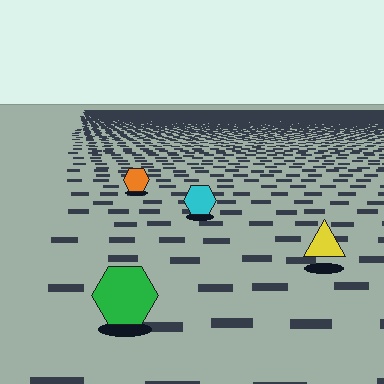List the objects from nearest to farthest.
From nearest to farthest: the green hexagon, the yellow triangle, the cyan hexagon, the orange hexagon.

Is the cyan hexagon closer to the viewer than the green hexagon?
No. The green hexagon is closer — you can tell from the texture gradient: the ground texture is coarser near it.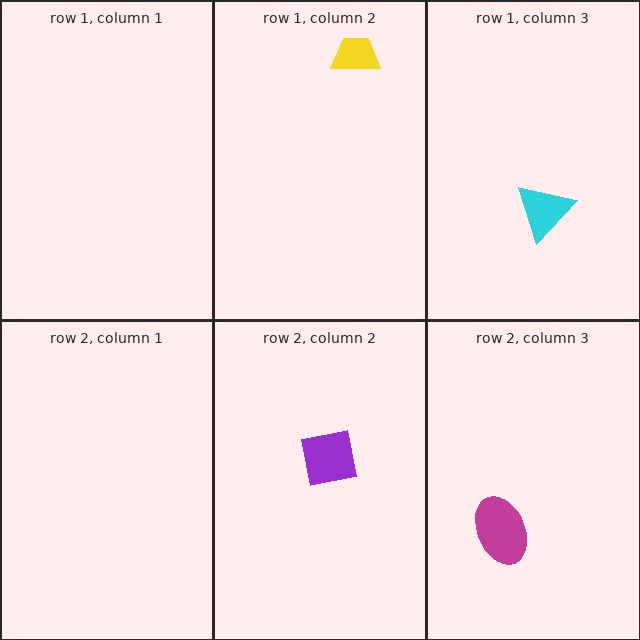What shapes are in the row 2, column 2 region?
The purple square.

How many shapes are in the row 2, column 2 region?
1.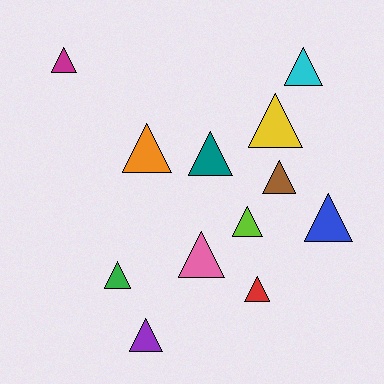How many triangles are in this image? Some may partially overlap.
There are 12 triangles.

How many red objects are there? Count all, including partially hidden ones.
There is 1 red object.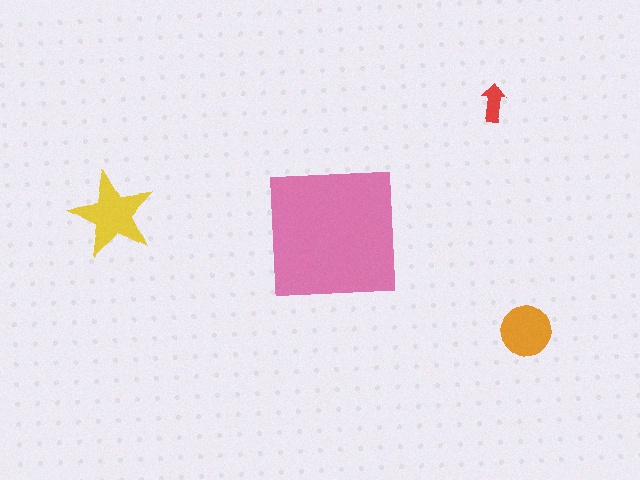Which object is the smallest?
The red arrow.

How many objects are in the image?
There are 4 objects in the image.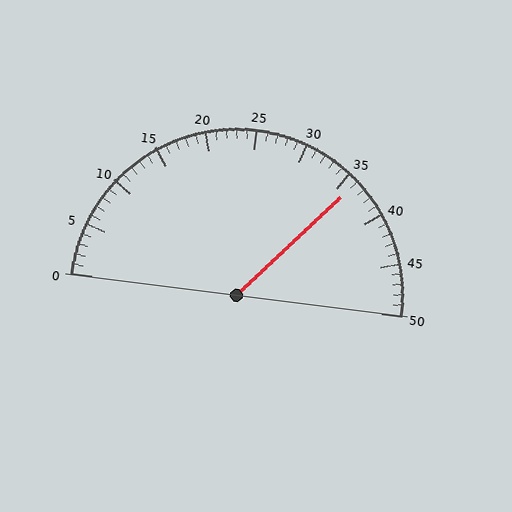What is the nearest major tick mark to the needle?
The nearest major tick mark is 35.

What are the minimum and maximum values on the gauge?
The gauge ranges from 0 to 50.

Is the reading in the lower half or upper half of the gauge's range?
The reading is in the upper half of the range (0 to 50).